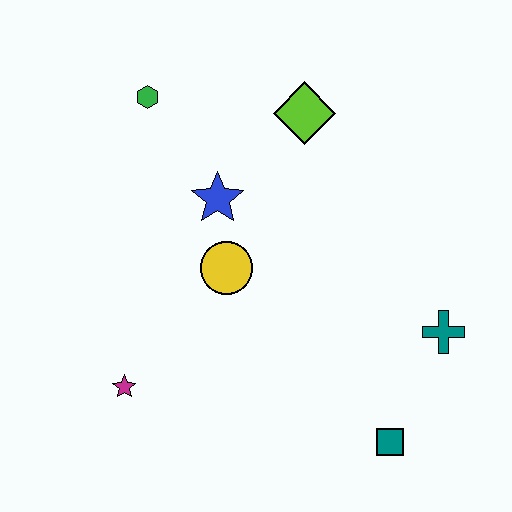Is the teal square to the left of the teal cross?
Yes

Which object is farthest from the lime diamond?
The teal square is farthest from the lime diamond.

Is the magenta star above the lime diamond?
No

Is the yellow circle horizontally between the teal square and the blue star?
Yes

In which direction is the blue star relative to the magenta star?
The blue star is above the magenta star.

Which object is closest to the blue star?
The yellow circle is closest to the blue star.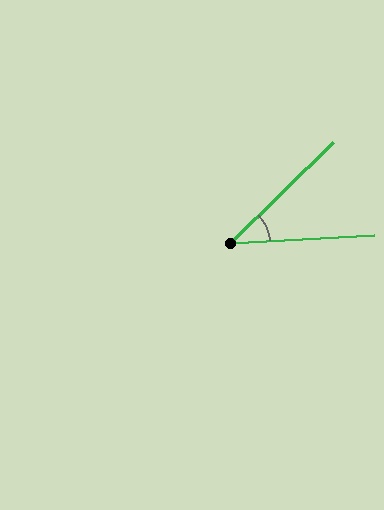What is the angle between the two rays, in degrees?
Approximately 41 degrees.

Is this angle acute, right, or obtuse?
It is acute.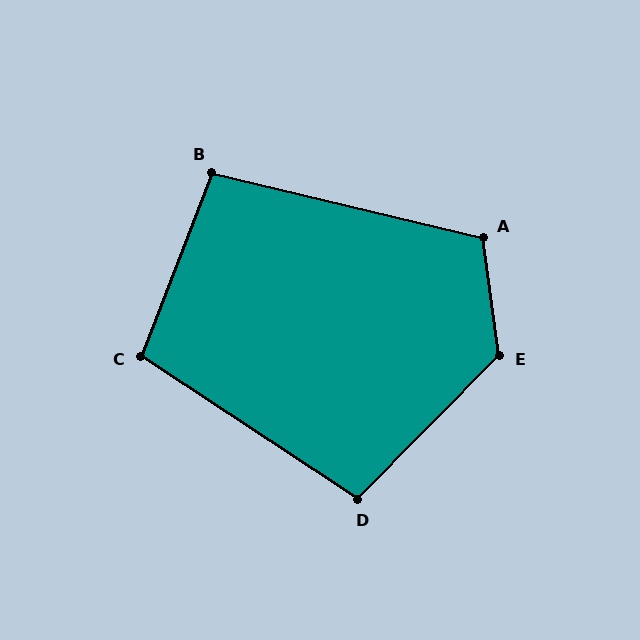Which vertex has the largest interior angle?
E, at approximately 127 degrees.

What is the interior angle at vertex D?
Approximately 101 degrees (obtuse).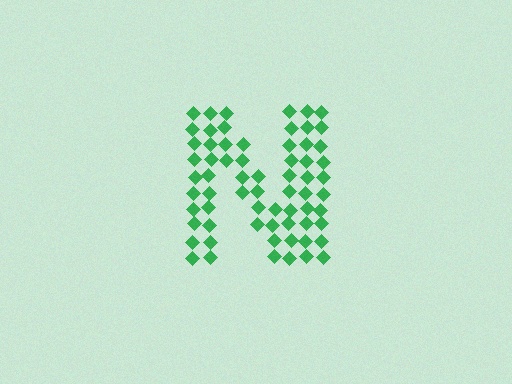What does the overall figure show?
The overall figure shows the letter N.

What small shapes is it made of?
It is made of small diamonds.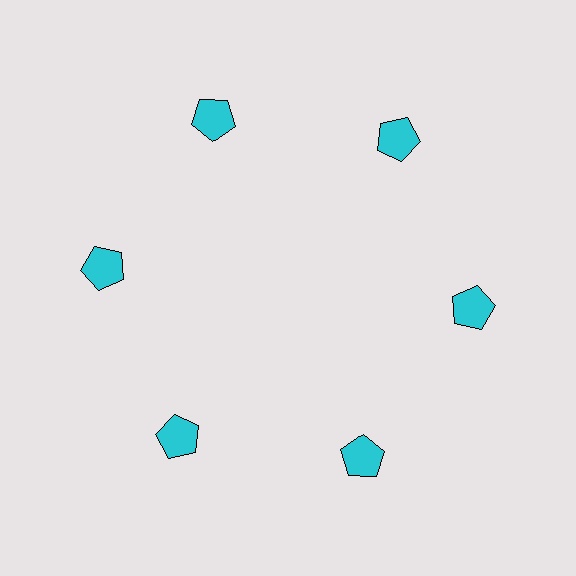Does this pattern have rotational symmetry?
Yes, this pattern has 6-fold rotational symmetry. It looks the same after rotating 60 degrees around the center.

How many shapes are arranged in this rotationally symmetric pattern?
There are 6 shapes, arranged in 6 groups of 1.